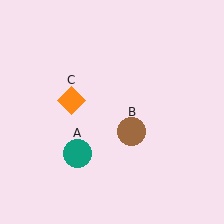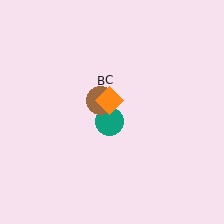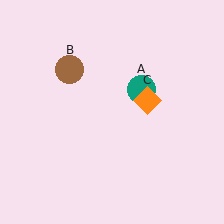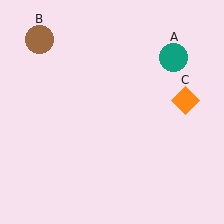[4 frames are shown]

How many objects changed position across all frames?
3 objects changed position: teal circle (object A), brown circle (object B), orange diamond (object C).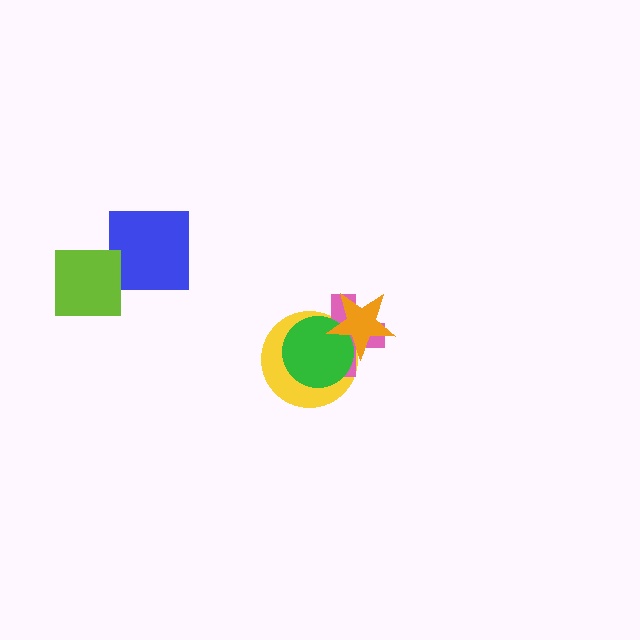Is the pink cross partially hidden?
Yes, it is partially covered by another shape.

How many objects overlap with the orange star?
3 objects overlap with the orange star.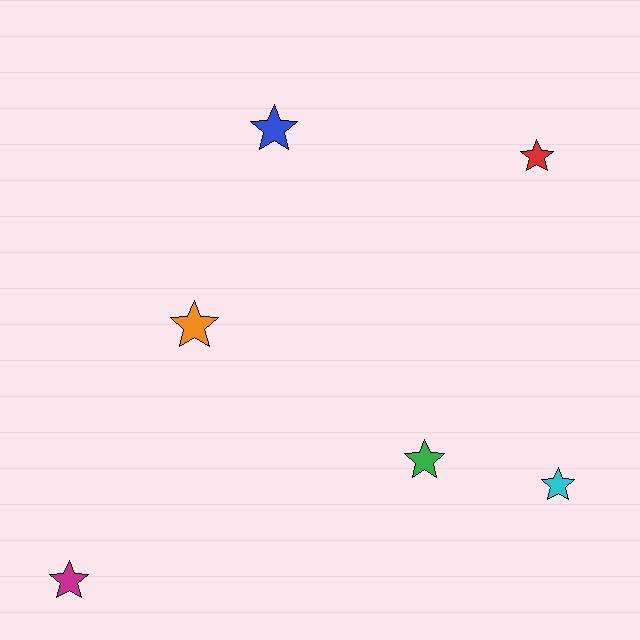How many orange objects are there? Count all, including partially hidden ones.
There is 1 orange object.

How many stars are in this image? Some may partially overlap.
There are 6 stars.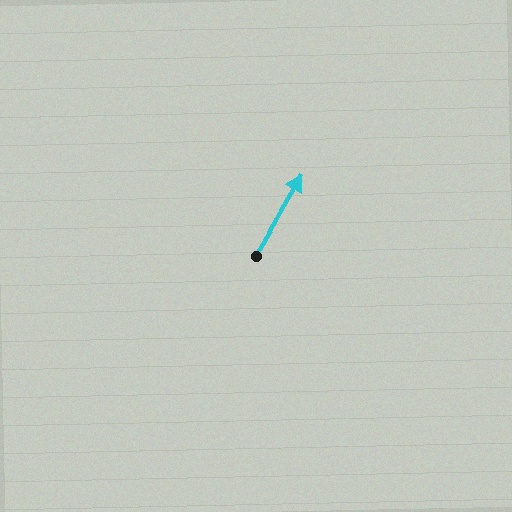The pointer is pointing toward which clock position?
Roughly 1 o'clock.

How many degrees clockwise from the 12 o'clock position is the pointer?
Approximately 30 degrees.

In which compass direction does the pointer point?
Northeast.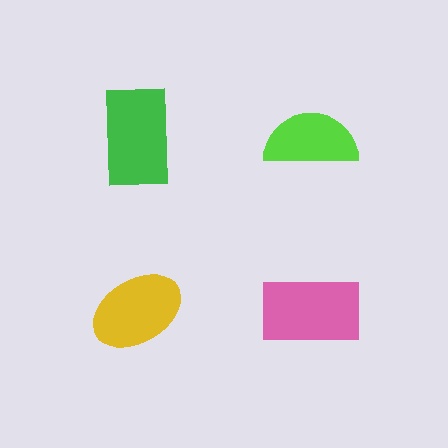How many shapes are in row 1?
2 shapes.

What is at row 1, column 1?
A green rectangle.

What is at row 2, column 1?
A yellow ellipse.